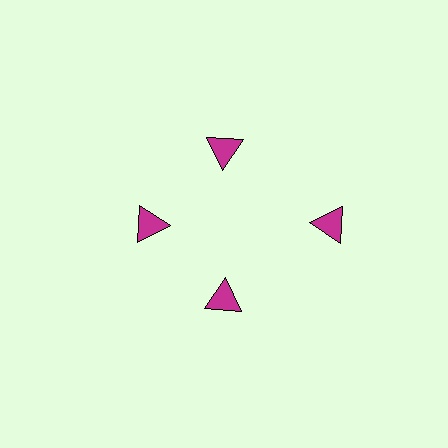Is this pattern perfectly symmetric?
No. The 4 magenta triangles are arranged in a ring, but one element near the 3 o'clock position is pushed outward from the center, breaking the 4-fold rotational symmetry.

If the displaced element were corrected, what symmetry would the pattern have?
It would have 4-fold rotational symmetry — the pattern would map onto itself every 90 degrees.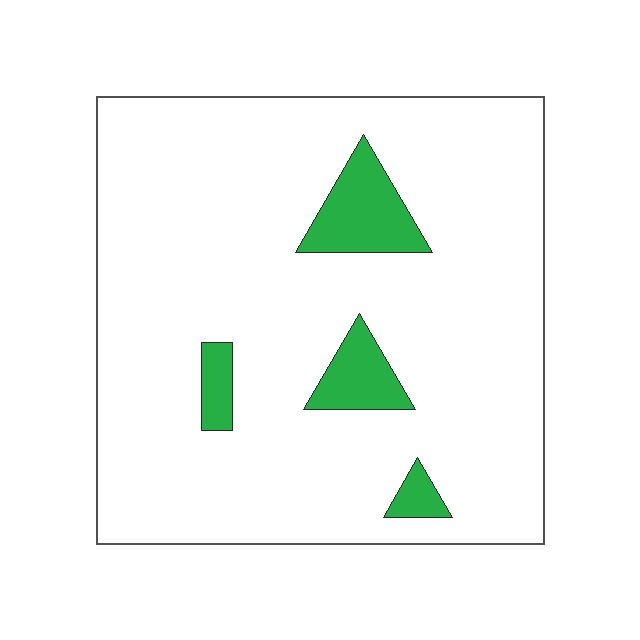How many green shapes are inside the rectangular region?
4.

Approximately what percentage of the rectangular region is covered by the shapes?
Approximately 10%.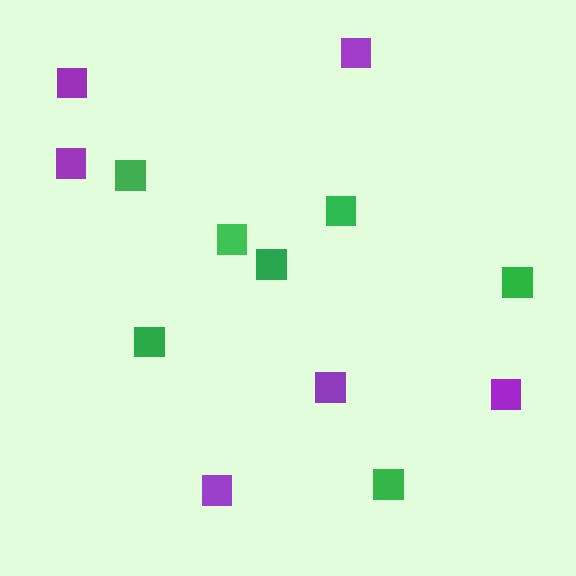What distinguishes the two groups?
There are 2 groups: one group of purple squares (6) and one group of green squares (7).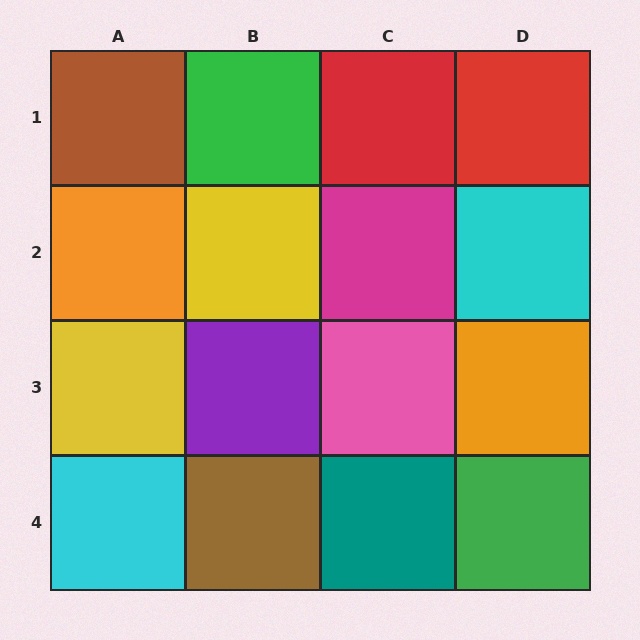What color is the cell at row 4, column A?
Cyan.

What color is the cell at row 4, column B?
Brown.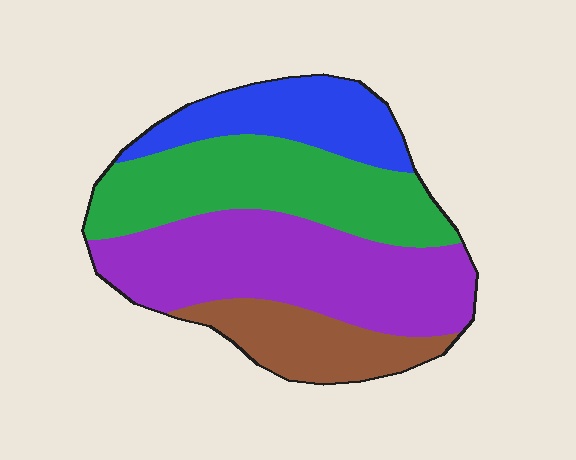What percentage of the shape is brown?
Brown takes up about one sixth (1/6) of the shape.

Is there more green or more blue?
Green.